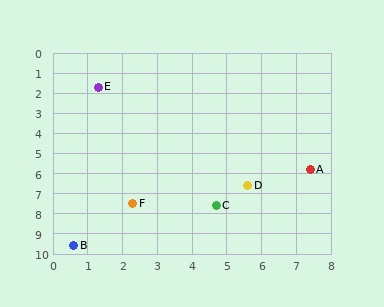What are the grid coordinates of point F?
Point F is at approximately (2.3, 7.5).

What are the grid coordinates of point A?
Point A is at approximately (7.4, 5.8).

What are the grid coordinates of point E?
Point E is at approximately (1.3, 1.7).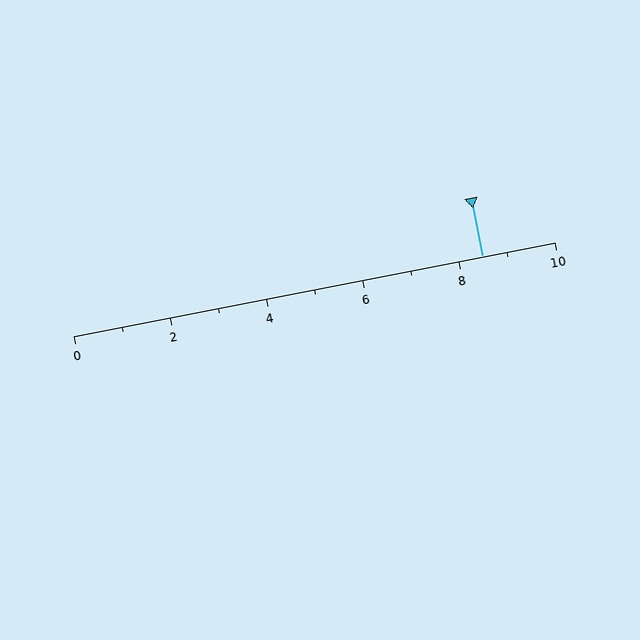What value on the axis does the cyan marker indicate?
The marker indicates approximately 8.5.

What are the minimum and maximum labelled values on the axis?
The axis runs from 0 to 10.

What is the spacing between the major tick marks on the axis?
The major ticks are spaced 2 apart.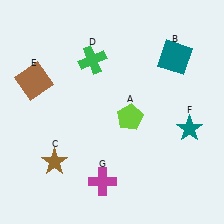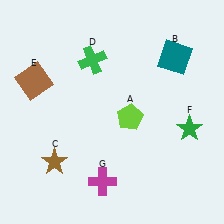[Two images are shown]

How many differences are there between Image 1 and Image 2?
There is 1 difference between the two images.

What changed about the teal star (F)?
In Image 1, F is teal. In Image 2, it changed to green.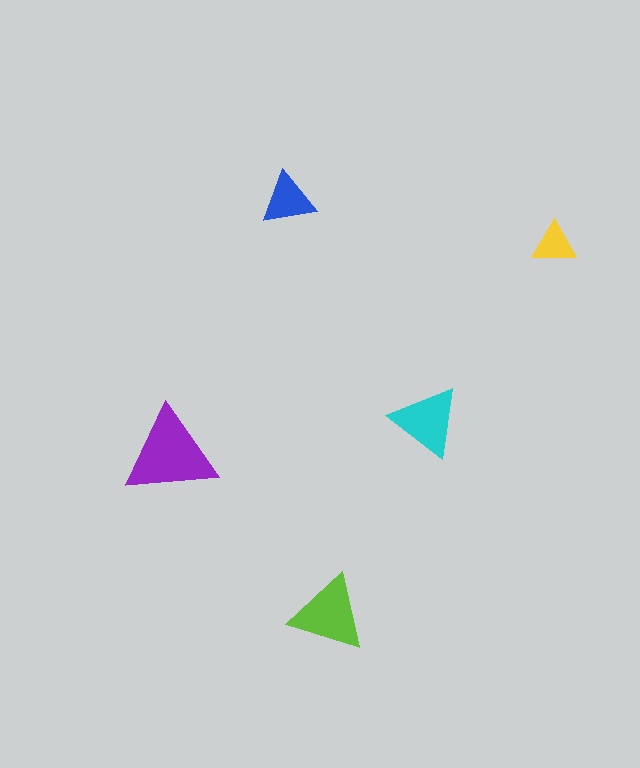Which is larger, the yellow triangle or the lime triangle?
The lime one.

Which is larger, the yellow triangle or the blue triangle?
The blue one.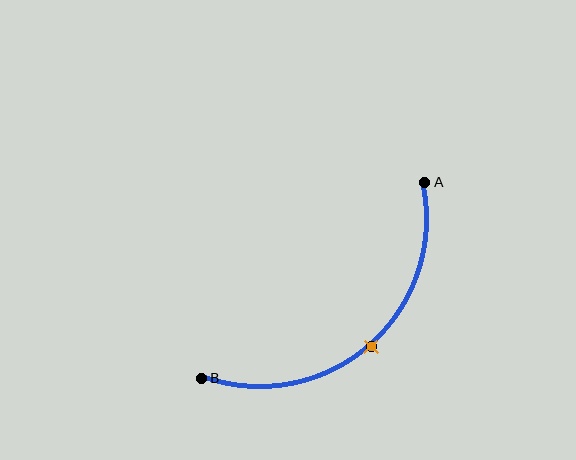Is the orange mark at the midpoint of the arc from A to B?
Yes. The orange mark lies on the arc at equal arc-length from both A and B — it is the arc midpoint.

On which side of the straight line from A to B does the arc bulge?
The arc bulges below and to the right of the straight line connecting A and B.